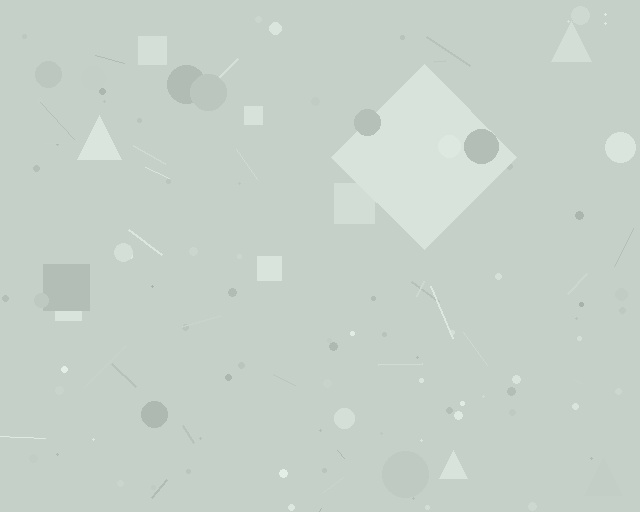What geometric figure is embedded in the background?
A diamond is embedded in the background.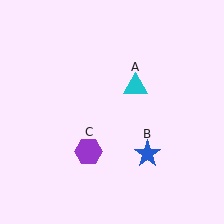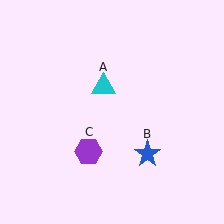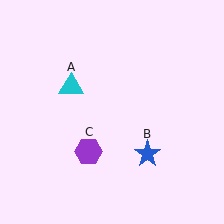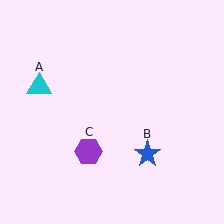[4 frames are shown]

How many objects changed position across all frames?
1 object changed position: cyan triangle (object A).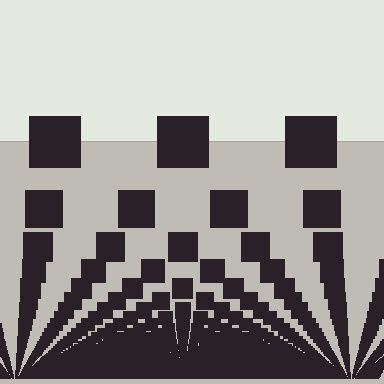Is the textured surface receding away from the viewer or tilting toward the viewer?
The surface appears to tilt toward the viewer. Texture elements get larger and sparser toward the top.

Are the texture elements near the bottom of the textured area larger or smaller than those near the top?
Smaller. The gradient is inverted — elements near the bottom are smaller and denser.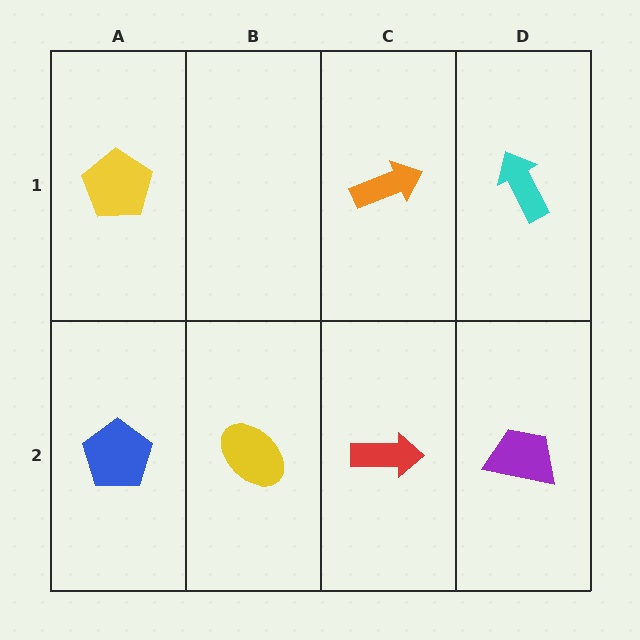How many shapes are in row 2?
4 shapes.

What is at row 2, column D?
A purple trapezoid.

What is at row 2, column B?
A yellow ellipse.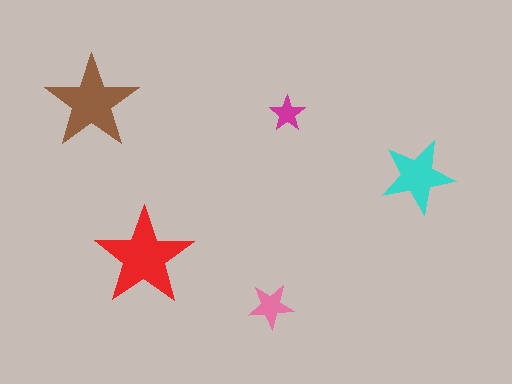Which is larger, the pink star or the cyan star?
The cyan one.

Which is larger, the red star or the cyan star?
The red one.